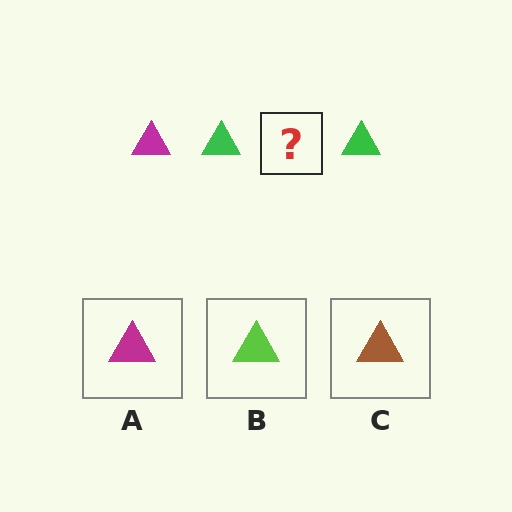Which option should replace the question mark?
Option A.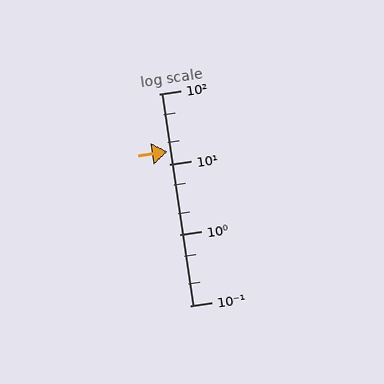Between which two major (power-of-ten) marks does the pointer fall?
The pointer is between 10 and 100.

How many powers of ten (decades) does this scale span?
The scale spans 3 decades, from 0.1 to 100.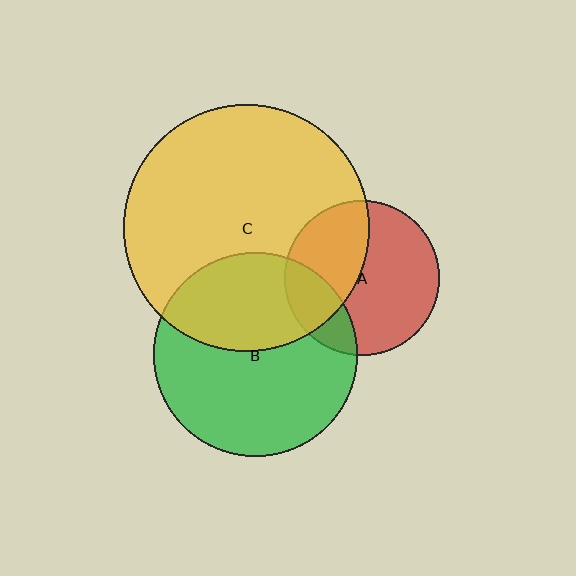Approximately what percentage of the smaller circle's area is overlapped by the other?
Approximately 40%.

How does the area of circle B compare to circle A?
Approximately 1.7 times.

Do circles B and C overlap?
Yes.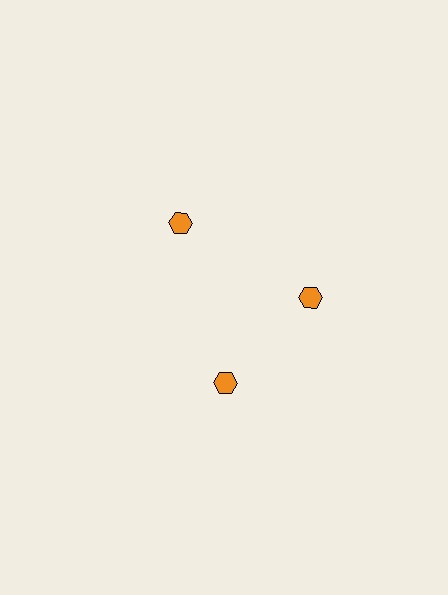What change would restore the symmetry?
The symmetry would be restored by rotating it back into even spacing with its neighbors so that all 3 hexagons sit at equal angles and equal distance from the center.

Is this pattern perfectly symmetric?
No. The 3 orange hexagons are arranged in a ring, but one element near the 7 o'clock position is rotated out of alignment along the ring, breaking the 3-fold rotational symmetry.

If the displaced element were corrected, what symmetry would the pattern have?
It would have 3-fold rotational symmetry — the pattern would map onto itself every 120 degrees.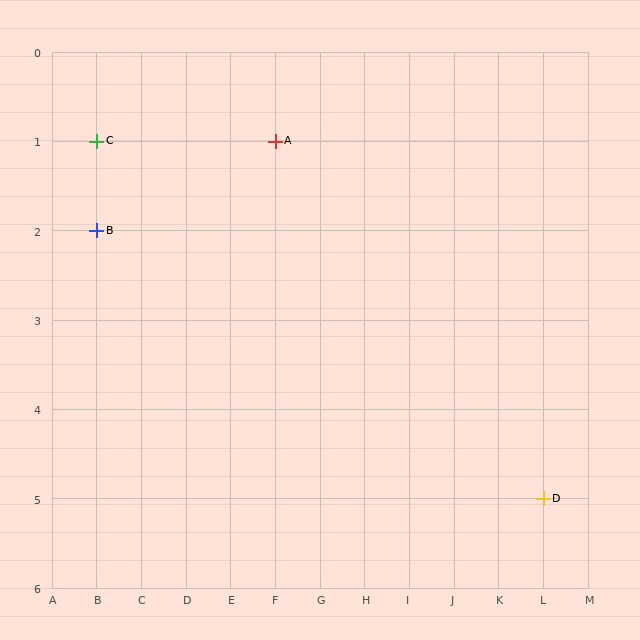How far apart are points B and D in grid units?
Points B and D are 10 columns and 3 rows apart (about 10.4 grid units diagonally).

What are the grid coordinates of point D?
Point D is at grid coordinates (L, 5).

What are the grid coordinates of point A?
Point A is at grid coordinates (F, 1).